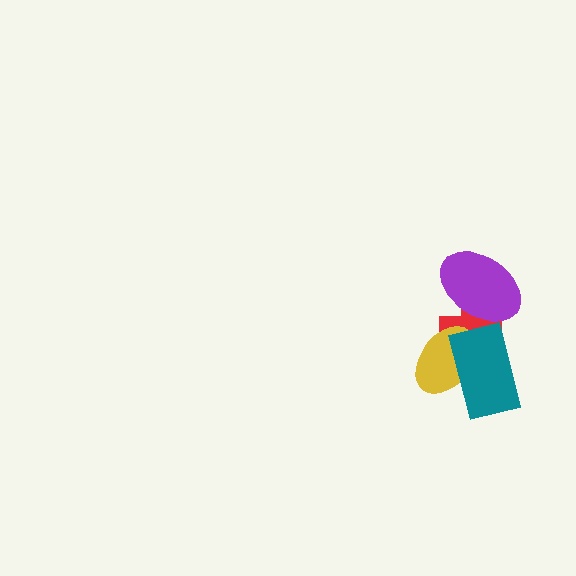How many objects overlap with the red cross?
3 objects overlap with the red cross.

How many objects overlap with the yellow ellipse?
2 objects overlap with the yellow ellipse.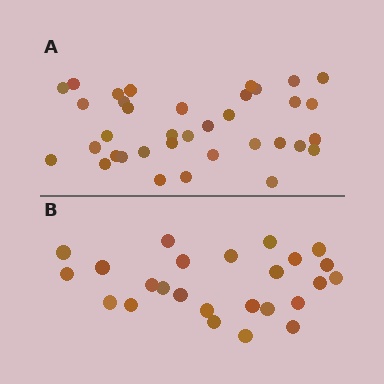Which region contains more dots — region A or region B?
Region A (the top region) has more dots.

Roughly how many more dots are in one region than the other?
Region A has roughly 12 or so more dots than region B.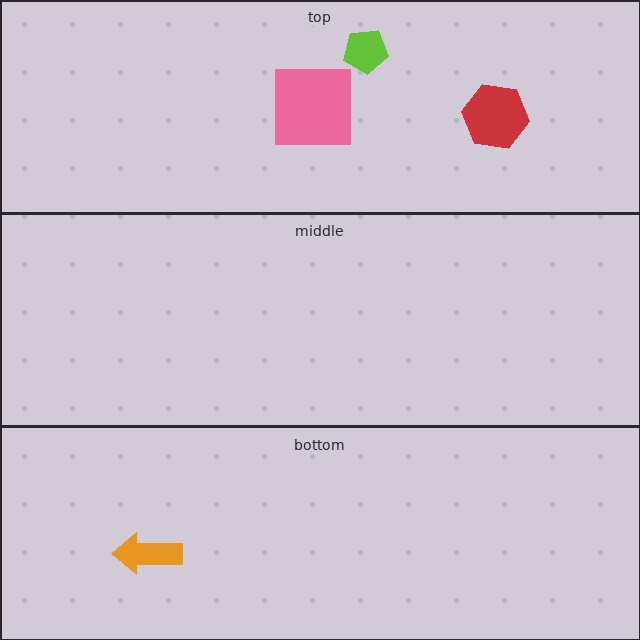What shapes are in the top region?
The pink square, the red hexagon, the lime pentagon.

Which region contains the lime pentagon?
The top region.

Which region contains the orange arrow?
The bottom region.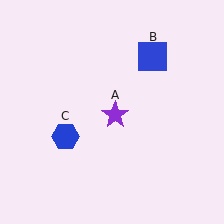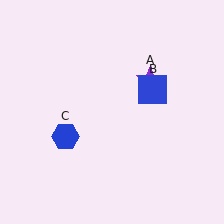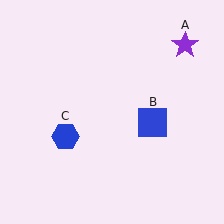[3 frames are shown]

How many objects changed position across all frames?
2 objects changed position: purple star (object A), blue square (object B).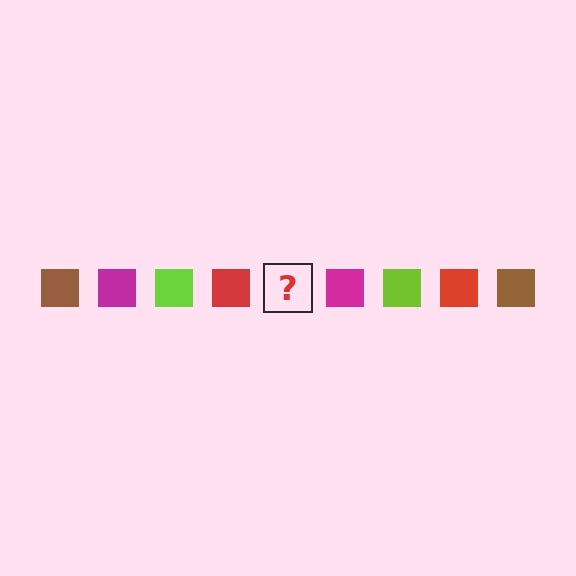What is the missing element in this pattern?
The missing element is a brown square.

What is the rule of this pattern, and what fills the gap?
The rule is that the pattern cycles through brown, magenta, lime, red squares. The gap should be filled with a brown square.